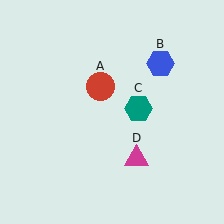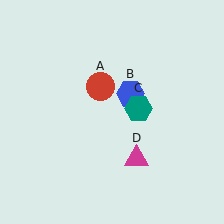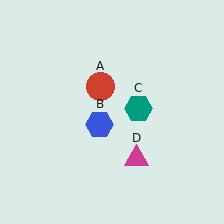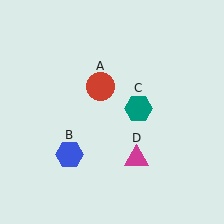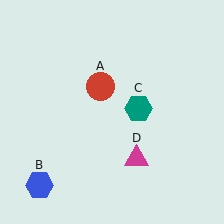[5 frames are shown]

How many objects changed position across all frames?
1 object changed position: blue hexagon (object B).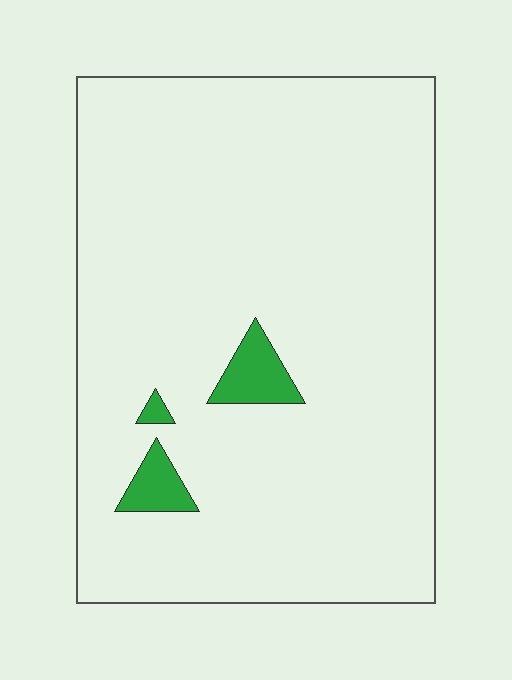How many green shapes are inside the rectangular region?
3.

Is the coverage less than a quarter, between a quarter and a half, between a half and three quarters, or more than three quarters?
Less than a quarter.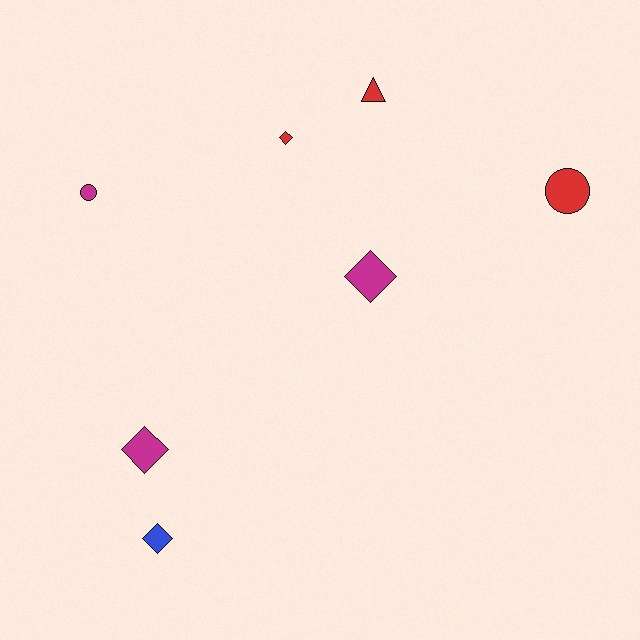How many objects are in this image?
There are 7 objects.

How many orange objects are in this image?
There are no orange objects.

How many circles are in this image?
There are 2 circles.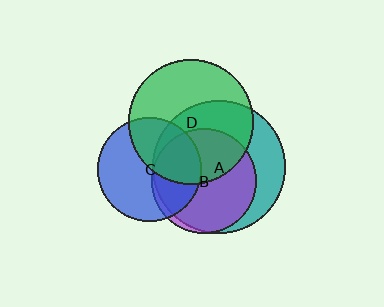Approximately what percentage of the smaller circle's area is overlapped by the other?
Approximately 40%.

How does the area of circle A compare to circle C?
Approximately 1.6 times.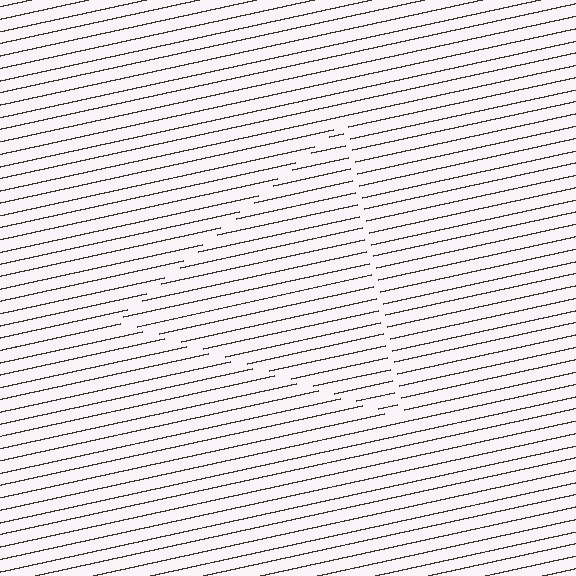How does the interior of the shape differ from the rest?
The interior of the shape contains the same grating, shifted by half a period — the contour is defined by the phase discontinuity where line-ends from the inner and outer gratings abut.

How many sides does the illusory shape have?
3 sides — the line-ends trace a triangle.